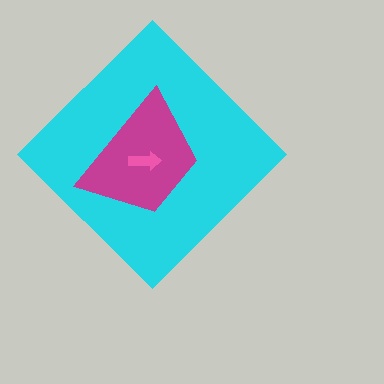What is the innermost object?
The pink arrow.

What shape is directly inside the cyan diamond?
The magenta trapezoid.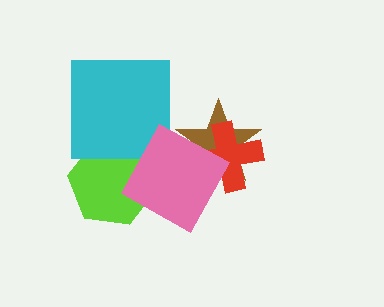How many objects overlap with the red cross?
2 objects overlap with the red cross.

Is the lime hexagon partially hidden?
Yes, it is partially covered by another shape.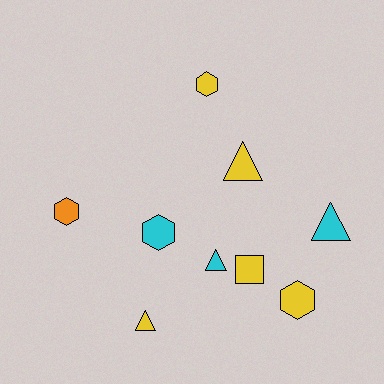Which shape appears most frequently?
Hexagon, with 4 objects.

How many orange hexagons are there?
There is 1 orange hexagon.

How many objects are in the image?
There are 9 objects.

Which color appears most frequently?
Yellow, with 5 objects.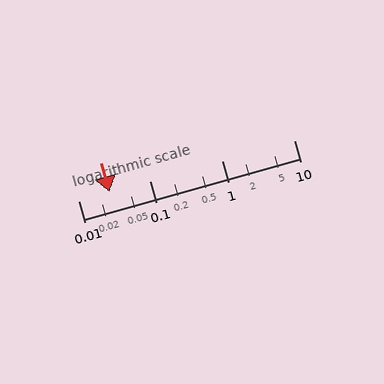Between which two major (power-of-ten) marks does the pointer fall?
The pointer is between 0.01 and 0.1.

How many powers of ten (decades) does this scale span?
The scale spans 3 decades, from 0.01 to 10.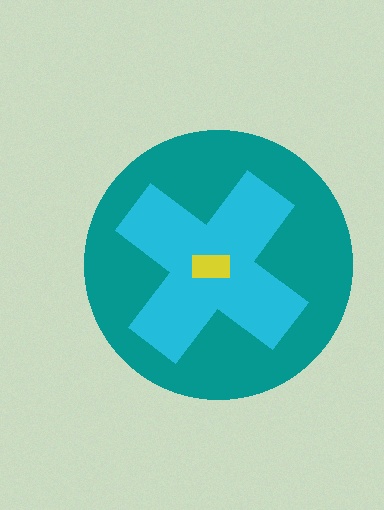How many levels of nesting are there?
3.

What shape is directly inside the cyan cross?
The yellow rectangle.